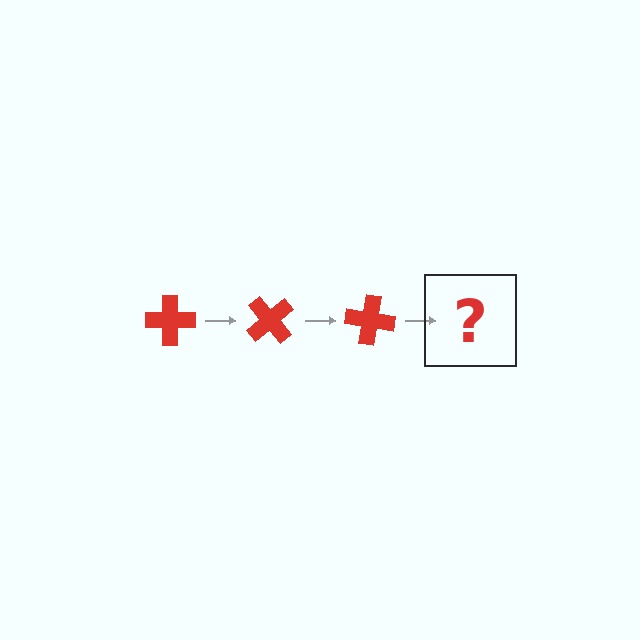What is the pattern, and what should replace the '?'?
The pattern is that the cross rotates 50 degrees each step. The '?' should be a red cross rotated 150 degrees.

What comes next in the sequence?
The next element should be a red cross rotated 150 degrees.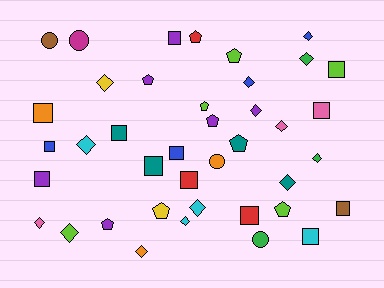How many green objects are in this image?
There are 3 green objects.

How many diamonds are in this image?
There are 14 diamonds.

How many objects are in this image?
There are 40 objects.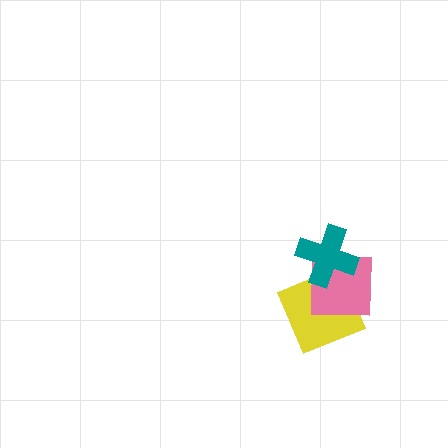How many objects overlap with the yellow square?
2 objects overlap with the yellow square.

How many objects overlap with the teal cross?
2 objects overlap with the teal cross.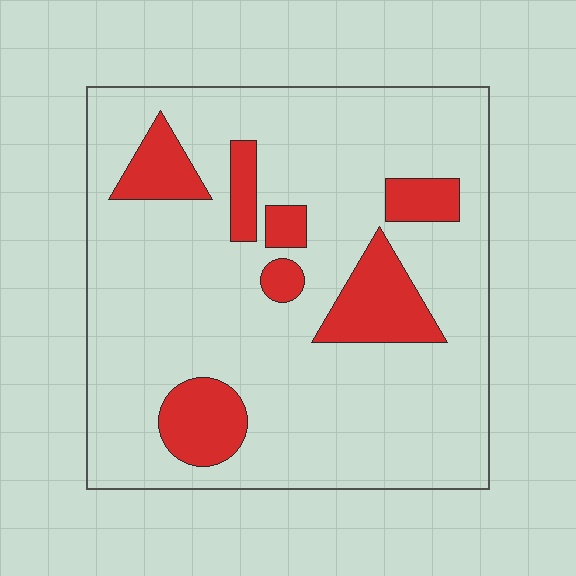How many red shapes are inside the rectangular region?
7.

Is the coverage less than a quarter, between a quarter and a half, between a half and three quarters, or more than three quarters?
Less than a quarter.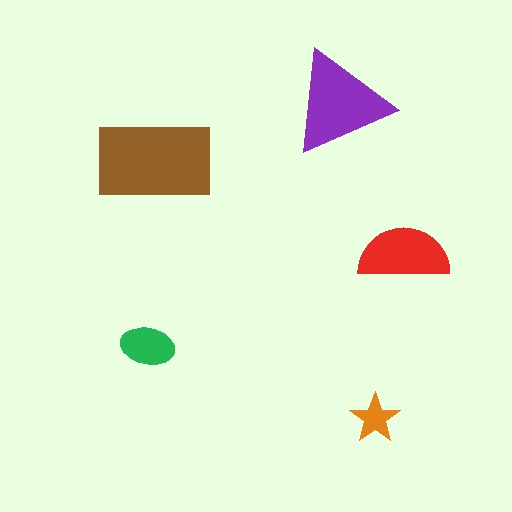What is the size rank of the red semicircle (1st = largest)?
3rd.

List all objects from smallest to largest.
The orange star, the green ellipse, the red semicircle, the purple triangle, the brown rectangle.